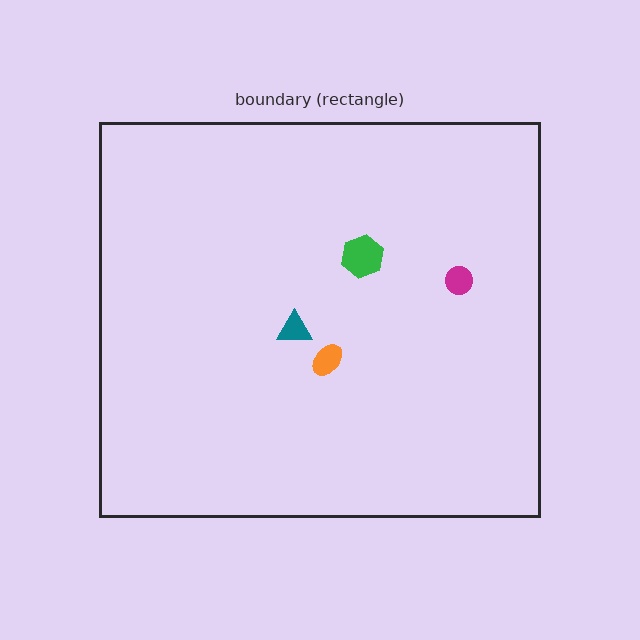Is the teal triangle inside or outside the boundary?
Inside.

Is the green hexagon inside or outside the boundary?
Inside.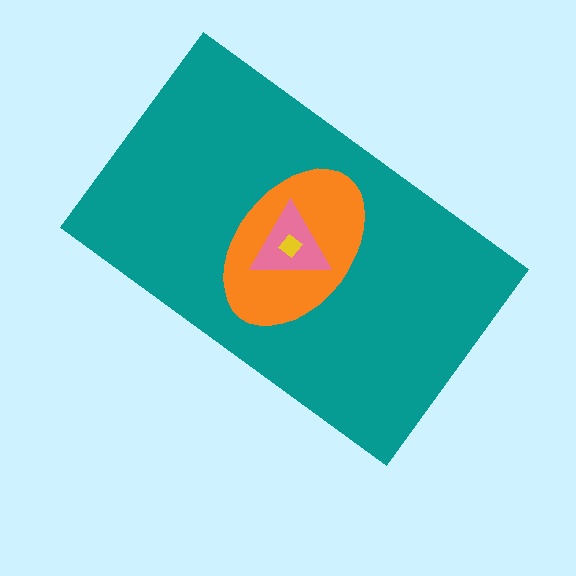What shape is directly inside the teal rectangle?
The orange ellipse.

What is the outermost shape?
The teal rectangle.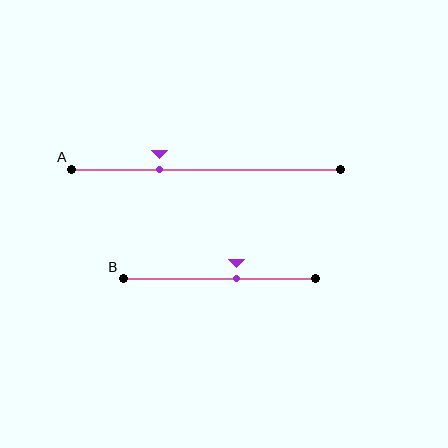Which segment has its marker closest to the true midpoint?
Segment B has its marker closest to the true midpoint.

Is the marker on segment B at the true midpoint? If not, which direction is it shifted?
No, the marker on segment B is shifted to the right by about 9% of the segment length.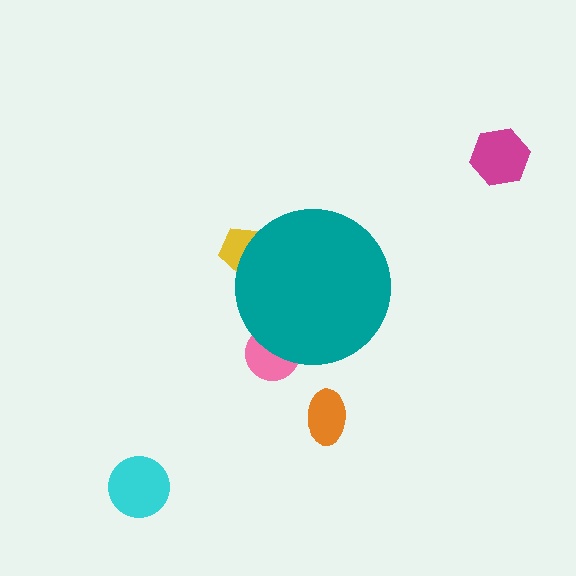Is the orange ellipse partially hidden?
No, the orange ellipse is fully visible.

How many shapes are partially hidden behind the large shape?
2 shapes are partially hidden.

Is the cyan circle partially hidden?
No, the cyan circle is fully visible.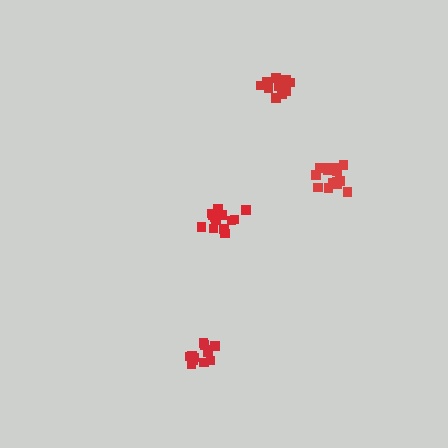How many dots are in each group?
Group 1: 12 dots, Group 2: 13 dots, Group 3: 12 dots, Group 4: 16 dots (53 total).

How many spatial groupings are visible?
There are 4 spatial groupings.